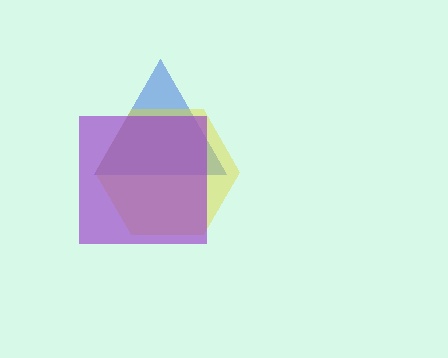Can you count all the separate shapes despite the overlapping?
Yes, there are 3 separate shapes.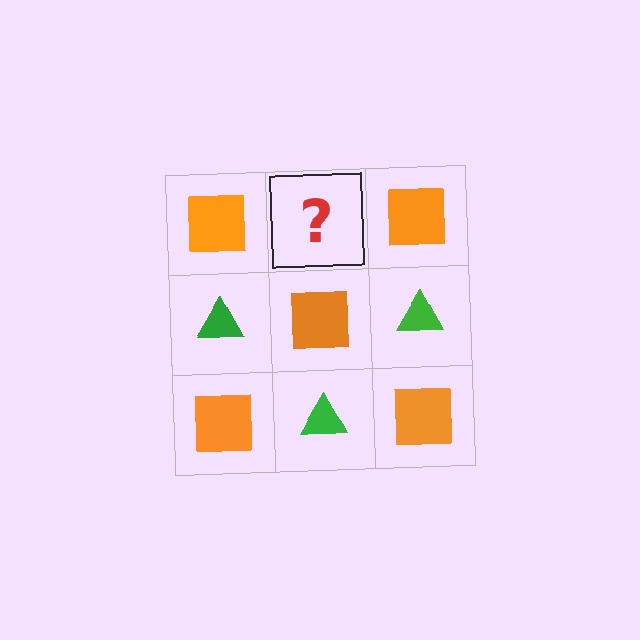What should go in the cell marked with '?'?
The missing cell should contain a green triangle.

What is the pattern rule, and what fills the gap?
The rule is that it alternates orange square and green triangle in a checkerboard pattern. The gap should be filled with a green triangle.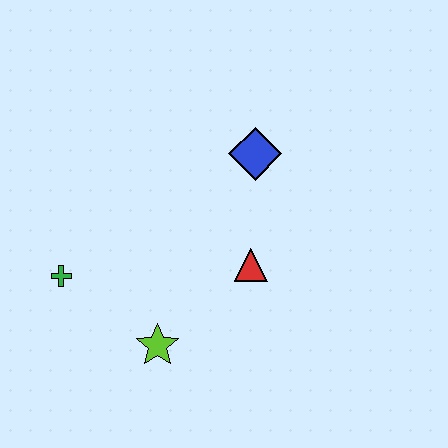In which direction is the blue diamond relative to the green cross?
The blue diamond is to the right of the green cross.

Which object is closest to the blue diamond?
The red triangle is closest to the blue diamond.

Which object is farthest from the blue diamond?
The green cross is farthest from the blue diamond.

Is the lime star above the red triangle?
No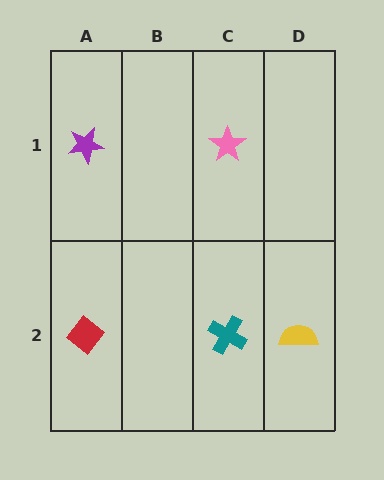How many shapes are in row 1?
2 shapes.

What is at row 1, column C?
A pink star.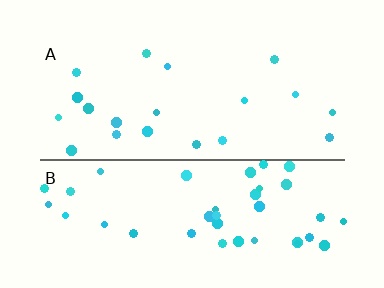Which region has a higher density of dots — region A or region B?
B (the bottom).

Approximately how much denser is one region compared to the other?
Approximately 2.2× — region B over region A.